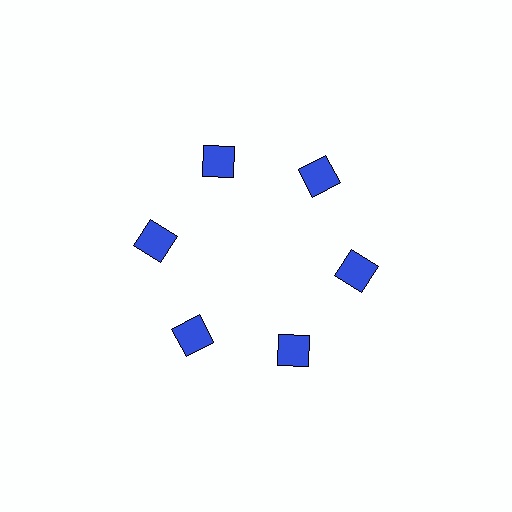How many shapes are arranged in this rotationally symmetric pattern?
There are 6 shapes, arranged in 6 groups of 1.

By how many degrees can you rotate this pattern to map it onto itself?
The pattern maps onto itself every 60 degrees of rotation.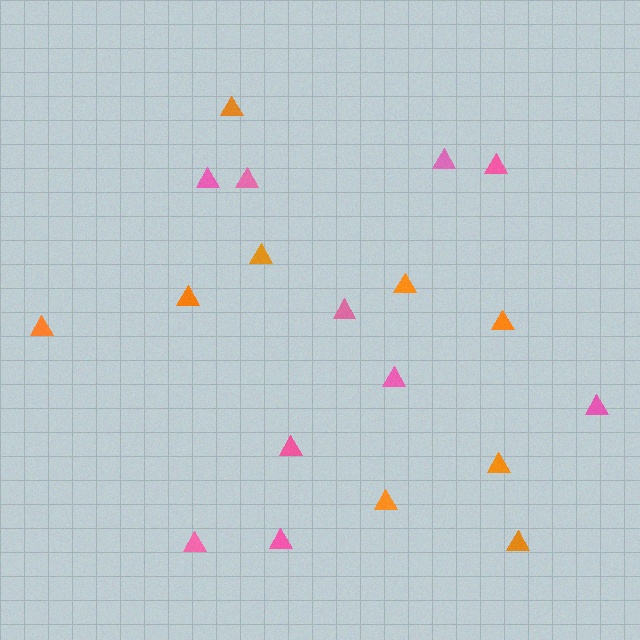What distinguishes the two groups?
There are 2 groups: one group of orange triangles (9) and one group of pink triangles (10).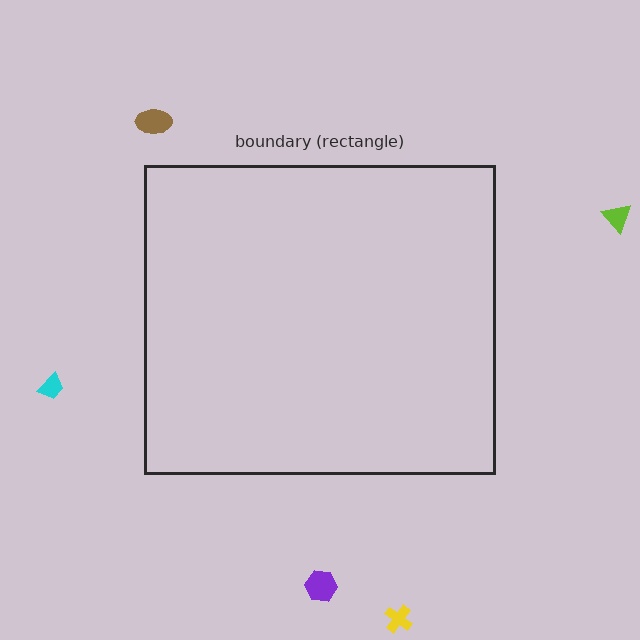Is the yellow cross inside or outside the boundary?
Outside.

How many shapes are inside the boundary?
0 inside, 5 outside.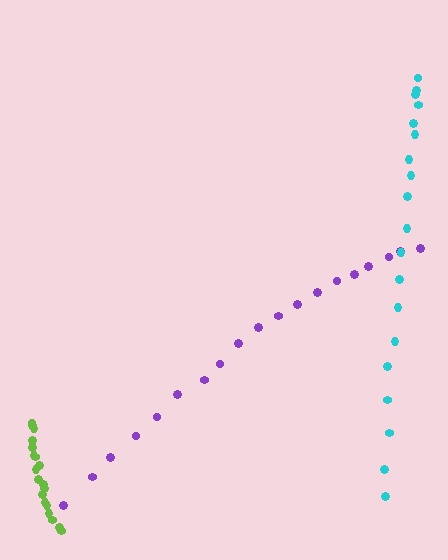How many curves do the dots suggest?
There are 3 distinct paths.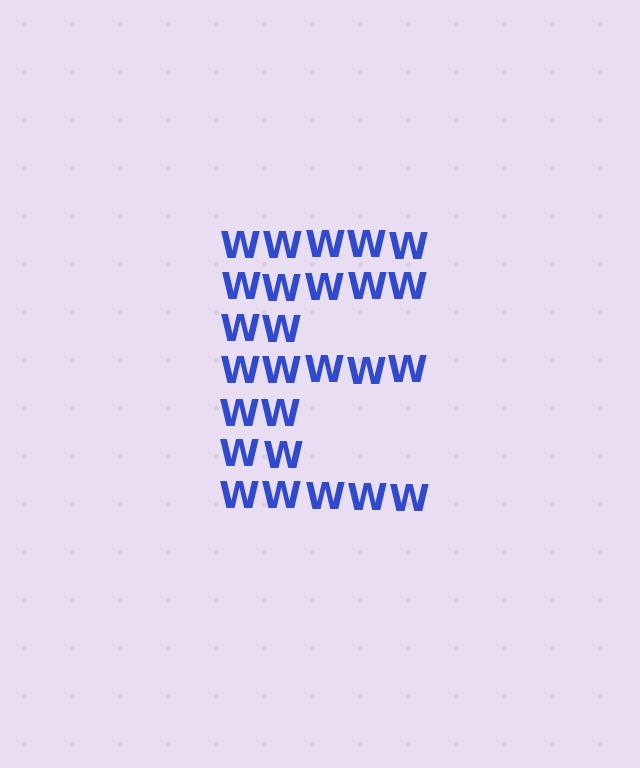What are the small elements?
The small elements are letter W's.